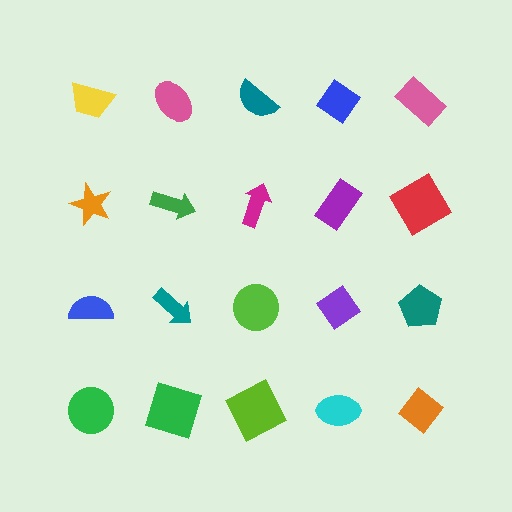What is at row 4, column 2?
A green square.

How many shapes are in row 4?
5 shapes.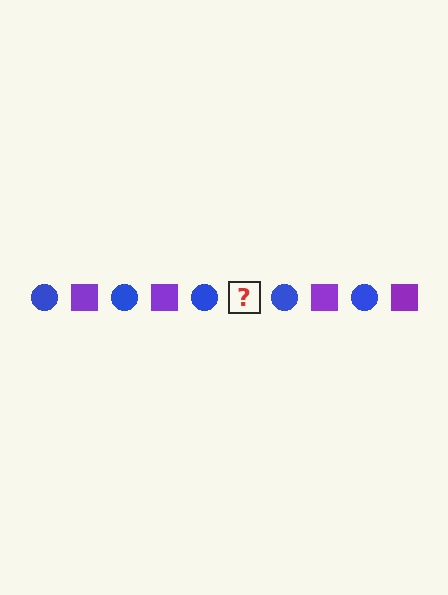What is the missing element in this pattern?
The missing element is a purple square.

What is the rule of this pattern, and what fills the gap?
The rule is that the pattern alternates between blue circle and purple square. The gap should be filled with a purple square.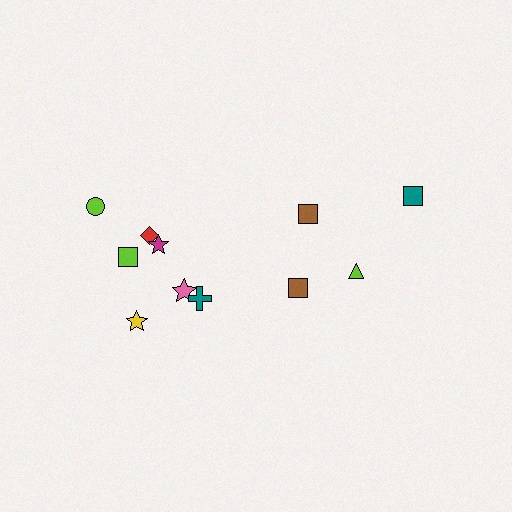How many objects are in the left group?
There are 7 objects.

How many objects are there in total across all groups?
There are 11 objects.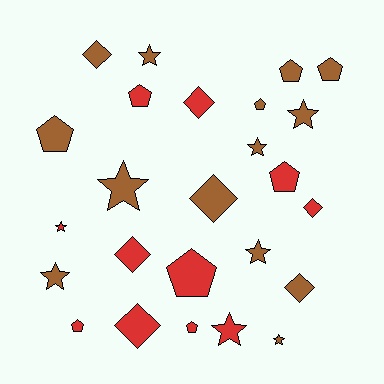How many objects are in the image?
There are 25 objects.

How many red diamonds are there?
There are 4 red diamonds.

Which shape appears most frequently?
Star, with 9 objects.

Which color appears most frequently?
Brown, with 14 objects.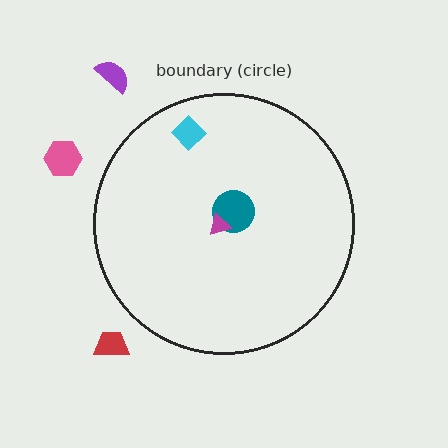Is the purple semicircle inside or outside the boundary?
Outside.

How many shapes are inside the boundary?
3 inside, 3 outside.